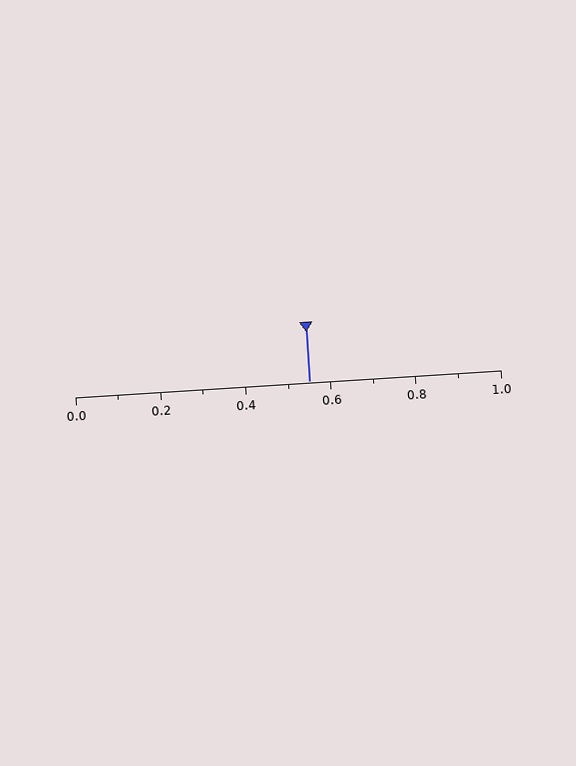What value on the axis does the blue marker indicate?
The marker indicates approximately 0.55.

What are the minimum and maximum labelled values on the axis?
The axis runs from 0.0 to 1.0.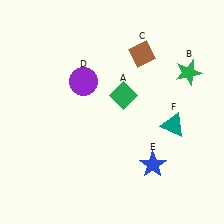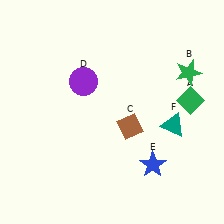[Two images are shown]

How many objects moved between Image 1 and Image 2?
2 objects moved between the two images.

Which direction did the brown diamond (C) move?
The brown diamond (C) moved down.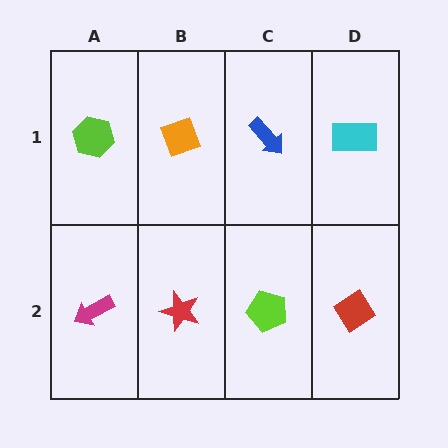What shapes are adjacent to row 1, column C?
A lime pentagon (row 2, column C), an orange diamond (row 1, column B), a cyan rectangle (row 1, column D).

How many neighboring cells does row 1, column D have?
2.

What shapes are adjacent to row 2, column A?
A lime hexagon (row 1, column A), a red star (row 2, column B).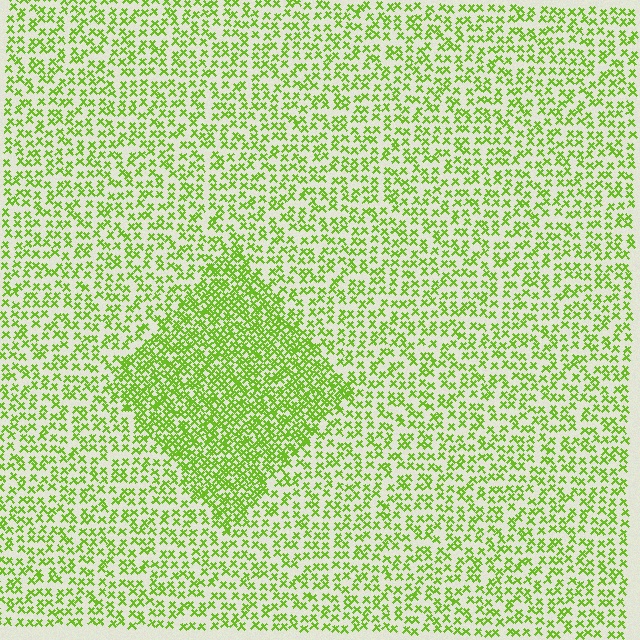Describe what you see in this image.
The image contains small lime elements arranged at two different densities. A diamond-shaped region is visible where the elements are more densely packed than the surrounding area.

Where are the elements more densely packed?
The elements are more densely packed inside the diamond boundary.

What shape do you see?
I see a diamond.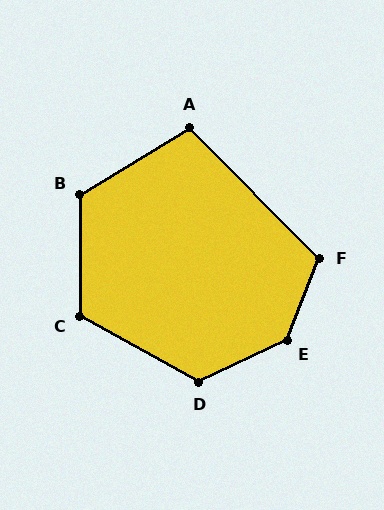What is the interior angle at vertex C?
Approximately 120 degrees (obtuse).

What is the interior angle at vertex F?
Approximately 114 degrees (obtuse).